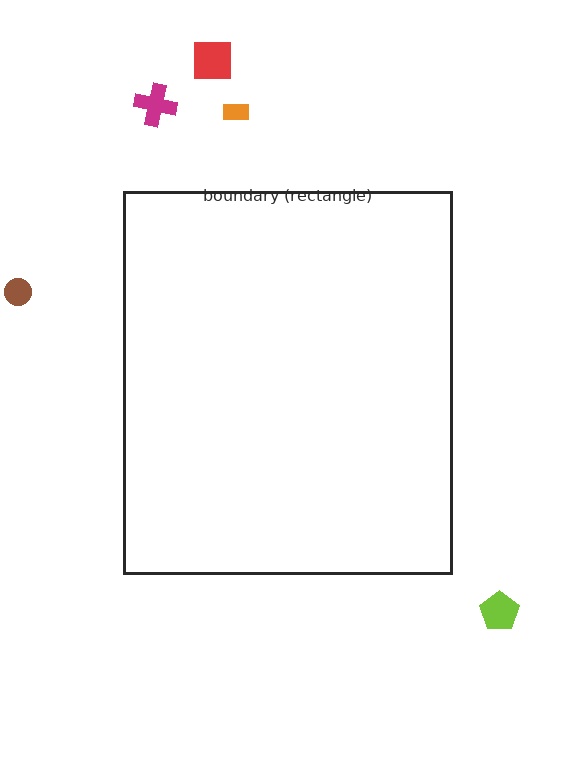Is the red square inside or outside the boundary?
Outside.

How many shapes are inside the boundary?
0 inside, 5 outside.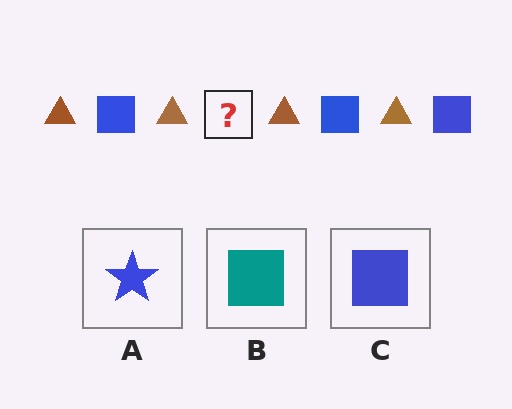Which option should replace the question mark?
Option C.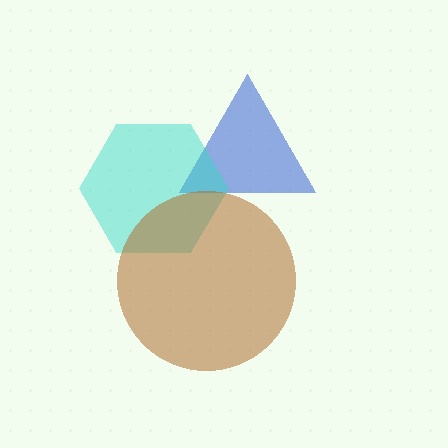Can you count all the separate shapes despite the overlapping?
Yes, there are 3 separate shapes.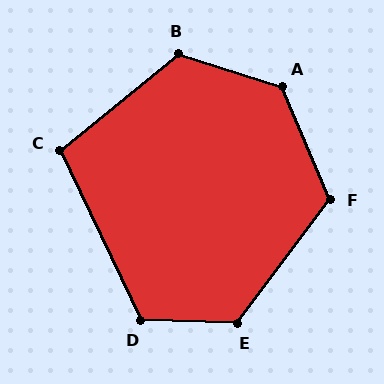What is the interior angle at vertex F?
Approximately 120 degrees (obtuse).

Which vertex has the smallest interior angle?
C, at approximately 104 degrees.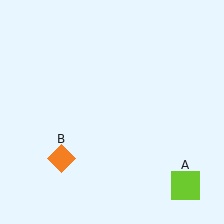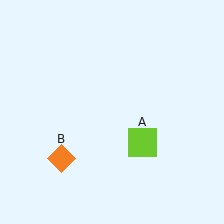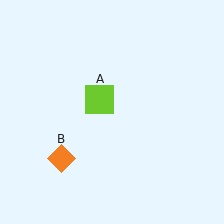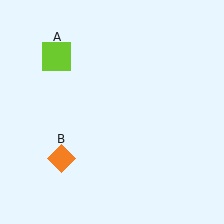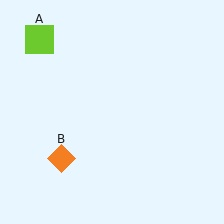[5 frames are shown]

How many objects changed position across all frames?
1 object changed position: lime square (object A).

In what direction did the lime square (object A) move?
The lime square (object A) moved up and to the left.